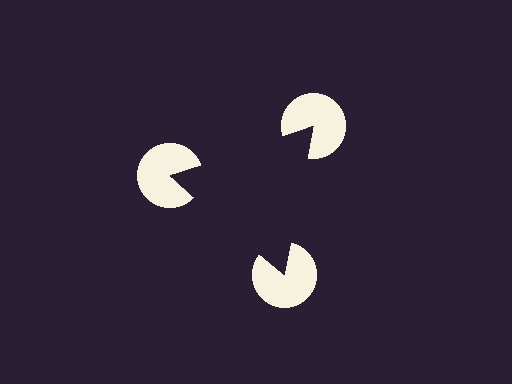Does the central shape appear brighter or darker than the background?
It typically appears slightly darker than the background, even though no actual brightness change is drawn.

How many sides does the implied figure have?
3 sides.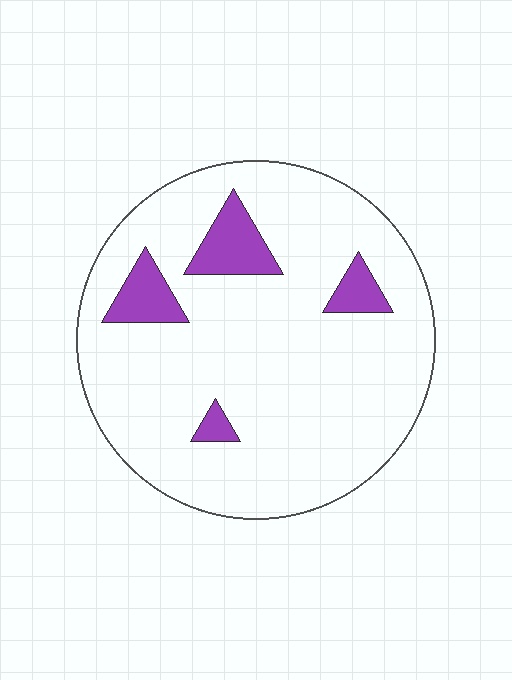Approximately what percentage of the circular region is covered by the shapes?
Approximately 10%.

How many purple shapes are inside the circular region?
4.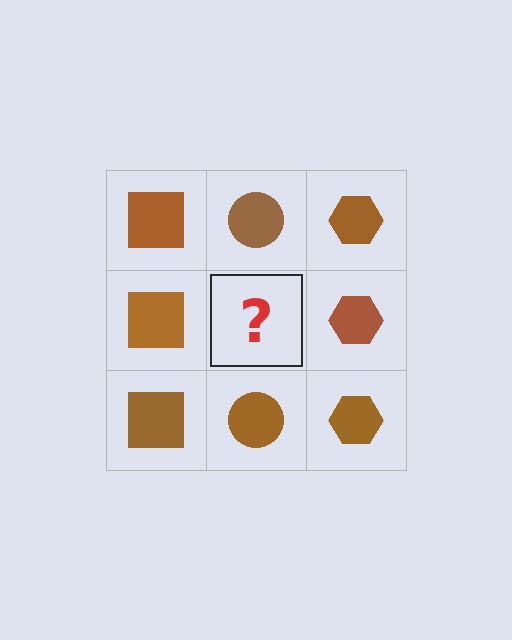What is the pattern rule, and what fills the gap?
The rule is that each column has a consistent shape. The gap should be filled with a brown circle.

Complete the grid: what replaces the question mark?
The question mark should be replaced with a brown circle.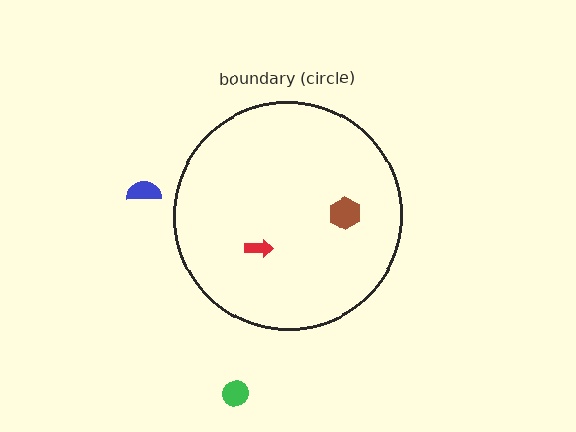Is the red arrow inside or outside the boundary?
Inside.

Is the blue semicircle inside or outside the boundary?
Outside.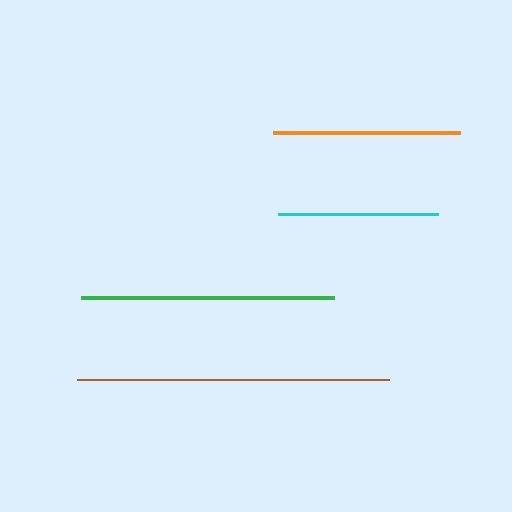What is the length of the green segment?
The green segment is approximately 253 pixels long.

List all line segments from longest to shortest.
From longest to shortest: brown, green, orange, cyan.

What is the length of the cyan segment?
The cyan segment is approximately 161 pixels long.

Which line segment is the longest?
The brown line is the longest at approximately 312 pixels.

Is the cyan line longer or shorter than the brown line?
The brown line is longer than the cyan line.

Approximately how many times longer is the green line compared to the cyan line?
The green line is approximately 1.6 times the length of the cyan line.